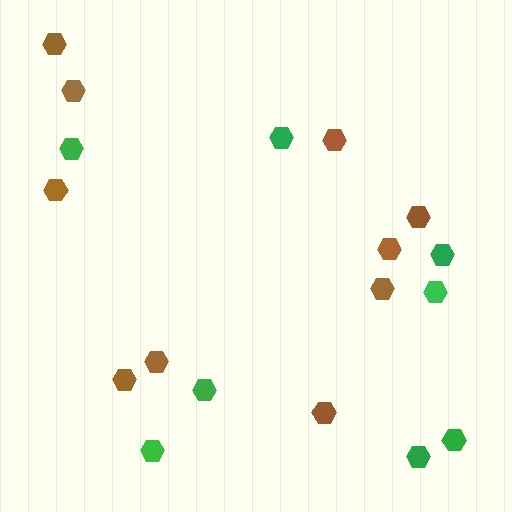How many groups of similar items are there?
There are 2 groups: one group of brown hexagons (10) and one group of green hexagons (8).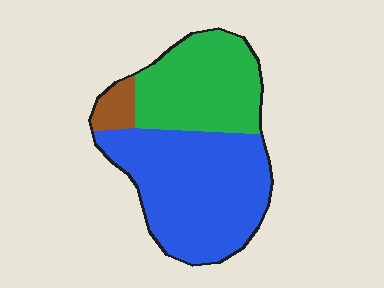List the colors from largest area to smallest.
From largest to smallest: blue, green, brown.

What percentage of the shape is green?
Green covers roughly 35% of the shape.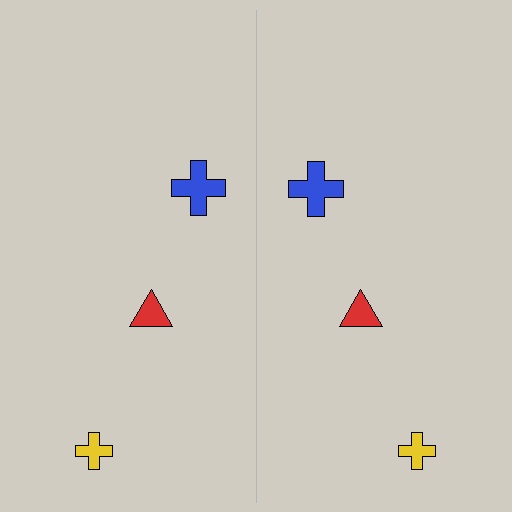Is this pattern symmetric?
Yes, this pattern has bilateral (reflection) symmetry.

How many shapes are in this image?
There are 6 shapes in this image.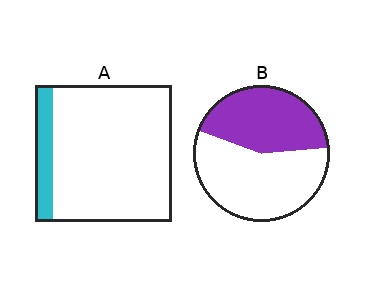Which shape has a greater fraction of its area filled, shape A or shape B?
Shape B.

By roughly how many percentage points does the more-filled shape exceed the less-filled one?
By roughly 30 percentage points (B over A).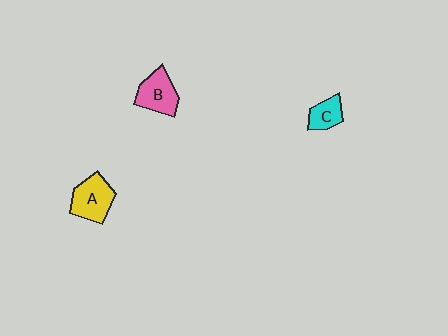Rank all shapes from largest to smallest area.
From largest to smallest: A (yellow), B (pink), C (cyan).